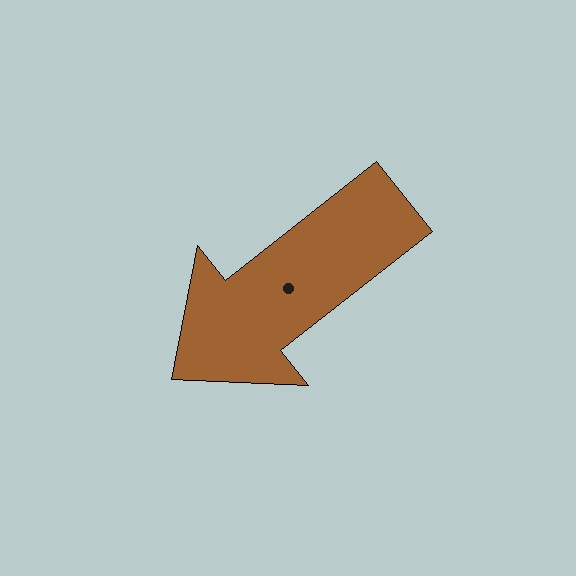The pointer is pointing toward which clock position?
Roughly 8 o'clock.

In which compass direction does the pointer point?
Southwest.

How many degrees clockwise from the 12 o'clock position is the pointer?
Approximately 232 degrees.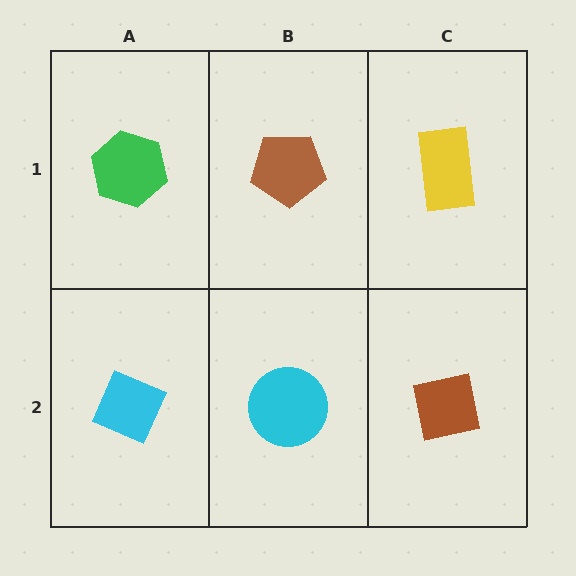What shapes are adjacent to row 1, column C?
A brown square (row 2, column C), a brown pentagon (row 1, column B).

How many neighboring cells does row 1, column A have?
2.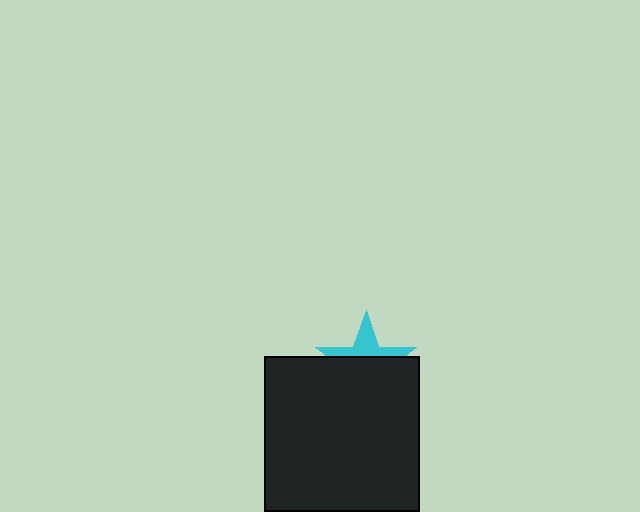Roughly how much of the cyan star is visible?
A small part of it is visible (roughly 36%).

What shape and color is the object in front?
The object in front is a black square.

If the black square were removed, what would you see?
You would see the complete cyan star.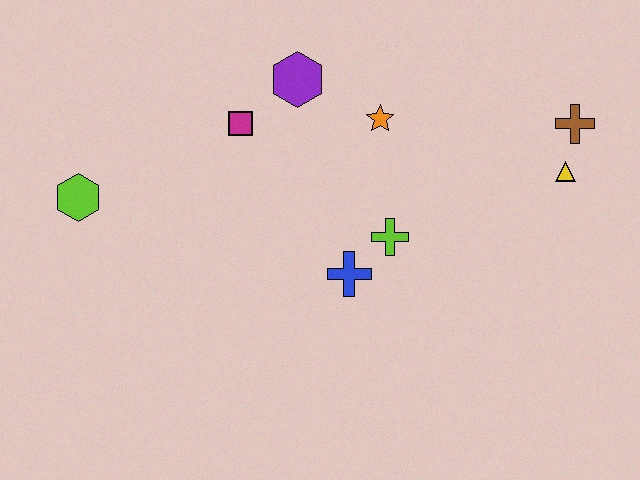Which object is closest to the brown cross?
The yellow triangle is closest to the brown cross.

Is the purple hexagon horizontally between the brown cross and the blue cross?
No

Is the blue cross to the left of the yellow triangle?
Yes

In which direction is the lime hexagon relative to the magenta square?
The lime hexagon is to the left of the magenta square.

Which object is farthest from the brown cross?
The lime hexagon is farthest from the brown cross.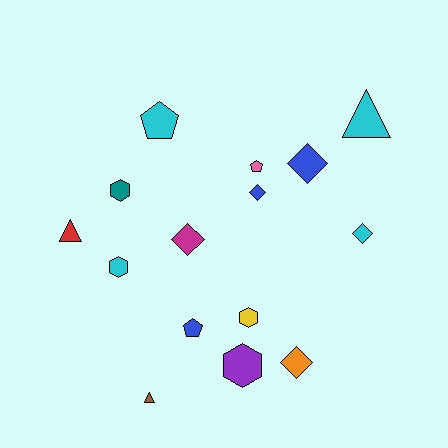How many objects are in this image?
There are 15 objects.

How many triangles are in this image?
There are 3 triangles.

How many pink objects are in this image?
There is 1 pink object.